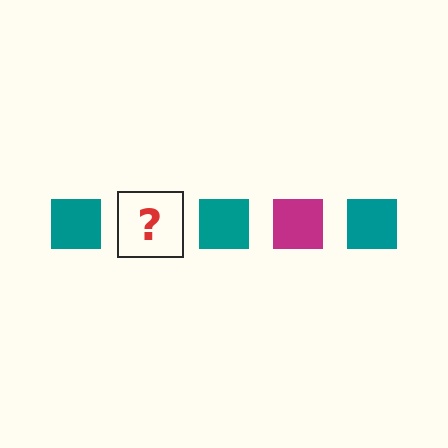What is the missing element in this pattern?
The missing element is a magenta square.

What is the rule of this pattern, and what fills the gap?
The rule is that the pattern cycles through teal, magenta squares. The gap should be filled with a magenta square.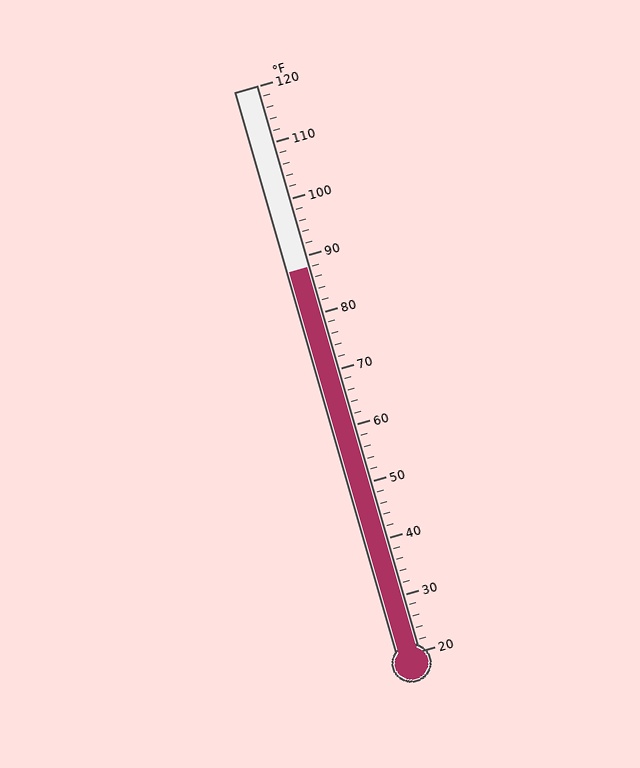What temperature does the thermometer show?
The thermometer shows approximately 88°F.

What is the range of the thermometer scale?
The thermometer scale ranges from 20°F to 120°F.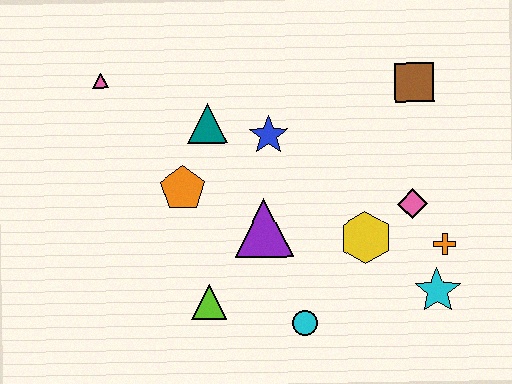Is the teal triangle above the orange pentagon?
Yes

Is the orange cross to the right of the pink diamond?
Yes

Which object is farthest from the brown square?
The pink triangle is farthest from the brown square.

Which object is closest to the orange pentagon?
The teal triangle is closest to the orange pentagon.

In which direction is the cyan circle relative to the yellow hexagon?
The cyan circle is below the yellow hexagon.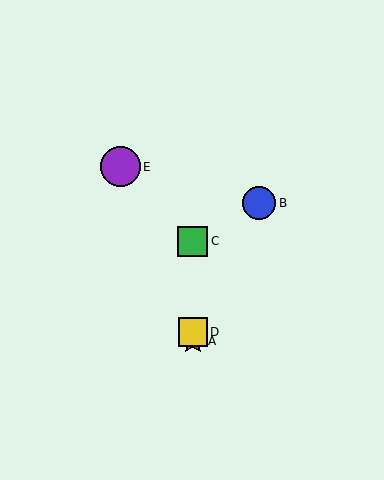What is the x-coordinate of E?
Object E is at x≈120.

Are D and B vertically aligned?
No, D is at x≈193 and B is at x≈259.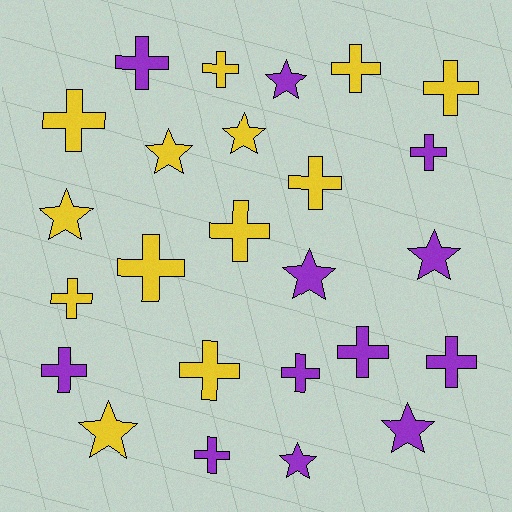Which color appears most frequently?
Yellow, with 13 objects.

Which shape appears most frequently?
Cross, with 16 objects.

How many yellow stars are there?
There are 4 yellow stars.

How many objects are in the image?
There are 25 objects.